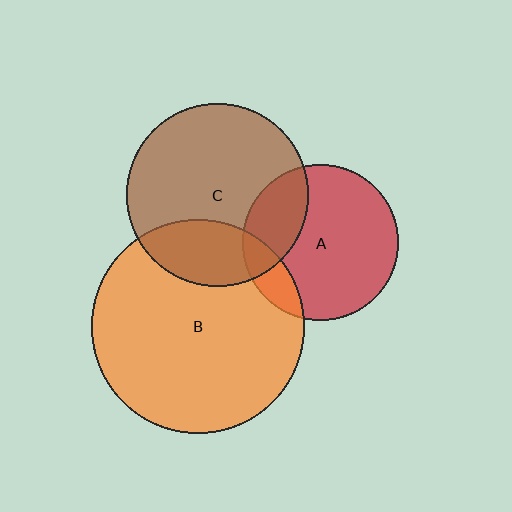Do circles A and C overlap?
Yes.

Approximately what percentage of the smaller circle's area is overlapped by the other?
Approximately 25%.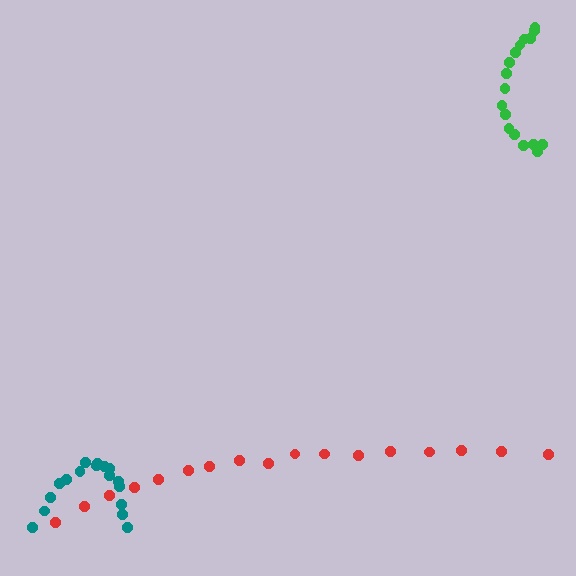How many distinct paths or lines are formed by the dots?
There are 3 distinct paths.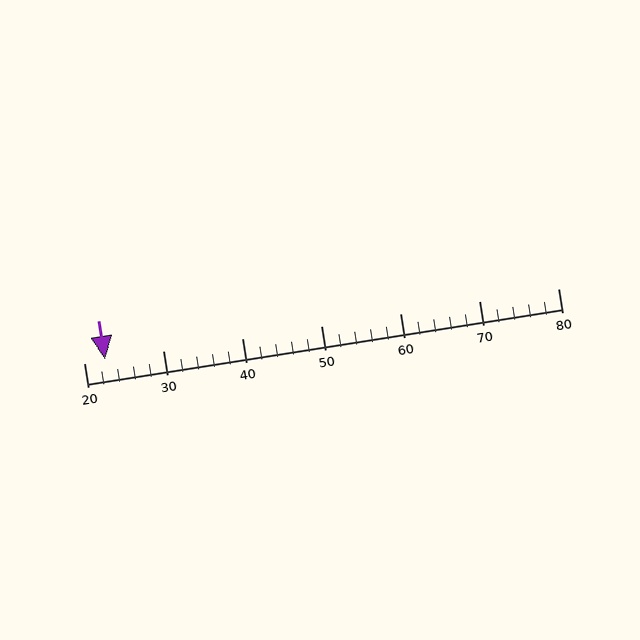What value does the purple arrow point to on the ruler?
The purple arrow points to approximately 23.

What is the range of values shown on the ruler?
The ruler shows values from 20 to 80.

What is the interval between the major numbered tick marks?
The major tick marks are spaced 10 units apart.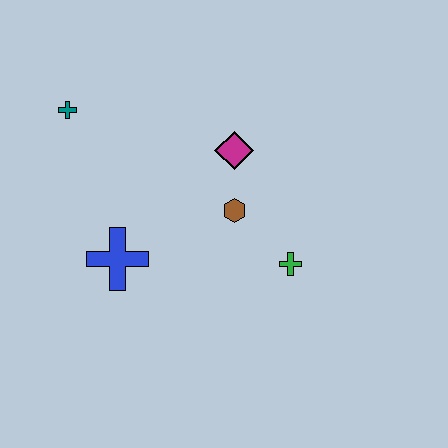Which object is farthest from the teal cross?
The green cross is farthest from the teal cross.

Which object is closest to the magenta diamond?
The brown hexagon is closest to the magenta diamond.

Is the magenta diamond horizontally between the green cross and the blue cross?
Yes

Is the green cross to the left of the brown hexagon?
No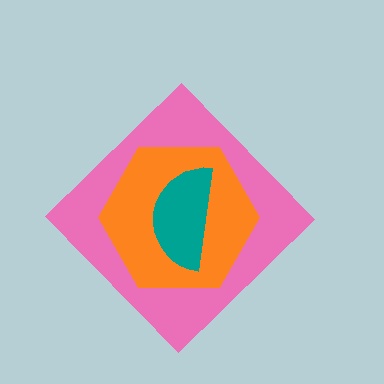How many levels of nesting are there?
3.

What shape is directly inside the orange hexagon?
The teal semicircle.